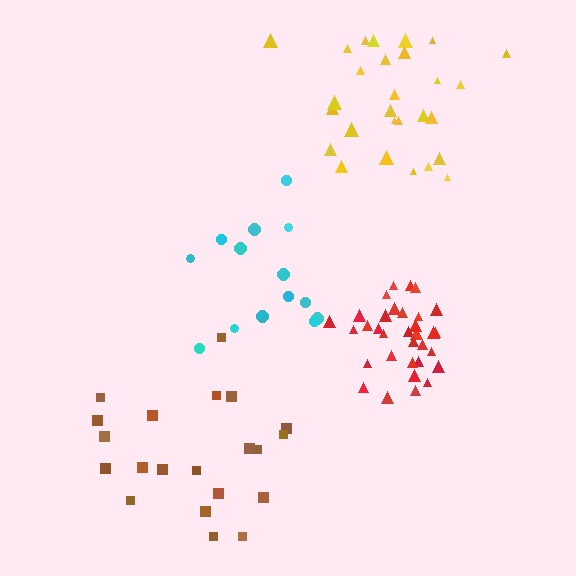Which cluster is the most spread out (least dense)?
Brown.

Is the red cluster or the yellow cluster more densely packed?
Red.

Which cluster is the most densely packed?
Red.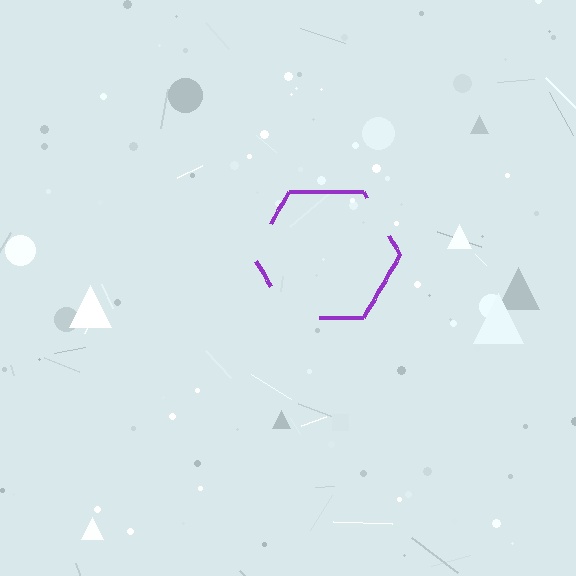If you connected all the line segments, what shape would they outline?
They would outline a hexagon.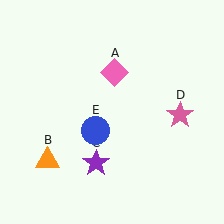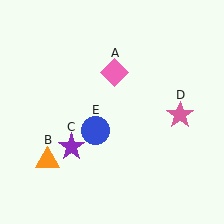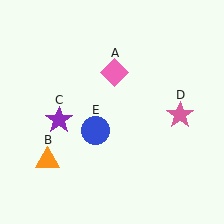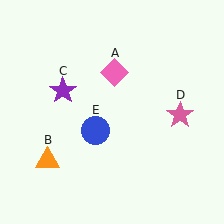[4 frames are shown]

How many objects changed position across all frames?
1 object changed position: purple star (object C).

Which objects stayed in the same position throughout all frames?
Pink diamond (object A) and orange triangle (object B) and pink star (object D) and blue circle (object E) remained stationary.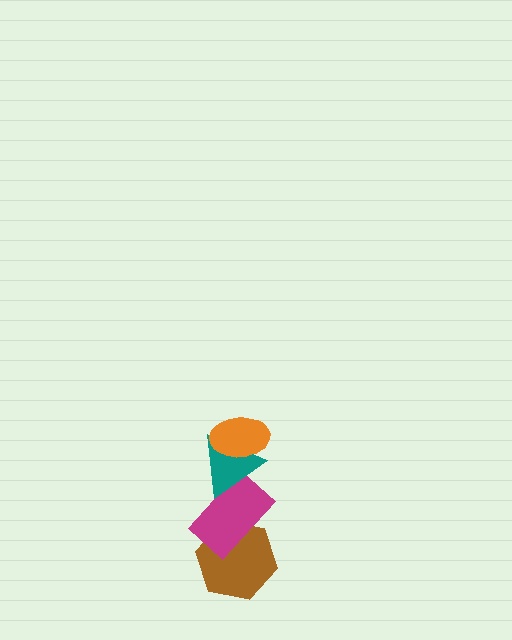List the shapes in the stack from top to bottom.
From top to bottom: the orange ellipse, the teal triangle, the magenta rectangle, the brown hexagon.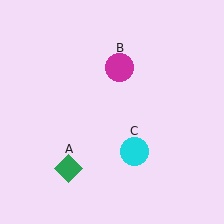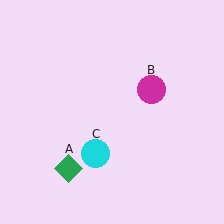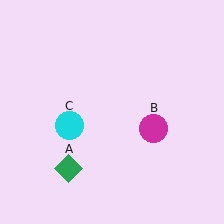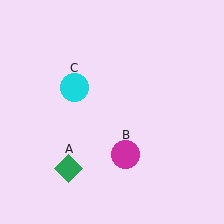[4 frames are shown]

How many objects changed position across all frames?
2 objects changed position: magenta circle (object B), cyan circle (object C).